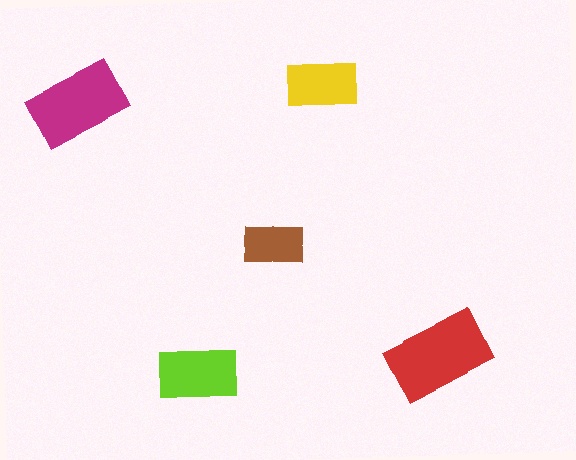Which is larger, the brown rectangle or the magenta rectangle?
The magenta one.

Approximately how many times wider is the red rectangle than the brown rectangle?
About 1.5 times wider.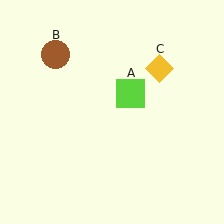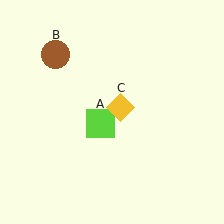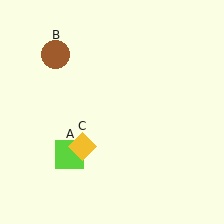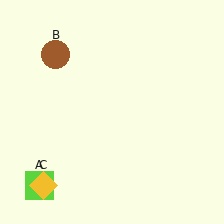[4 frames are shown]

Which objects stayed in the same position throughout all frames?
Brown circle (object B) remained stationary.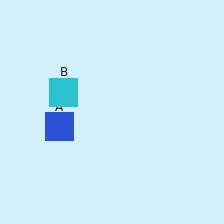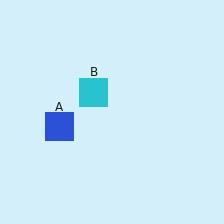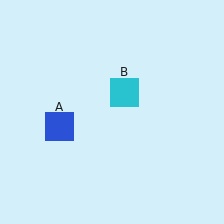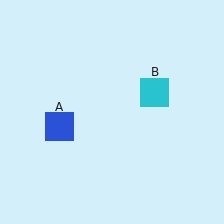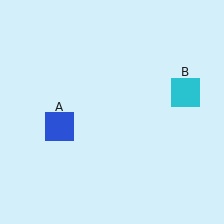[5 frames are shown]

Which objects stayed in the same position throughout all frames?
Blue square (object A) remained stationary.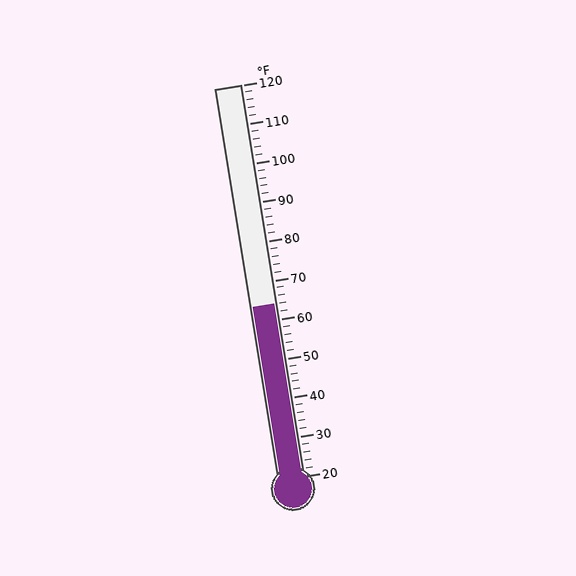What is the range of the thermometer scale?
The thermometer scale ranges from 20°F to 120°F.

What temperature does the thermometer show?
The thermometer shows approximately 64°F.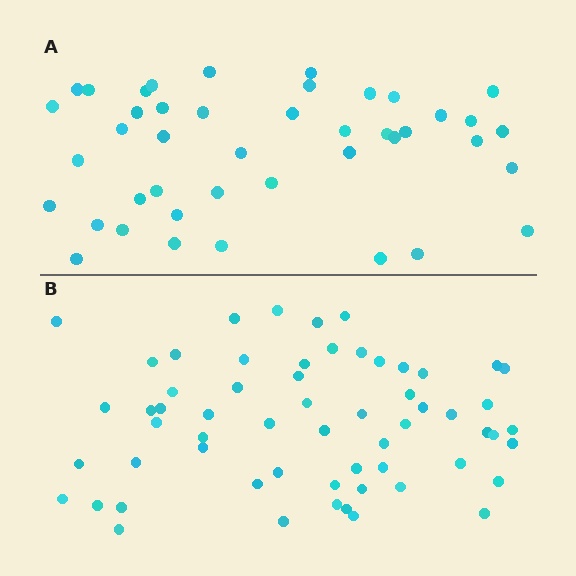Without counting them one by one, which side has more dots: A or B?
Region B (the bottom region) has more dots.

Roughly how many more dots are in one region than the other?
Region B has approximately 15 more dots than region A.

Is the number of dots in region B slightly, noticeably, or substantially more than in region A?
Region B has noticeably more, but not dramatically so. The ratio is roughly 1.4 to 1.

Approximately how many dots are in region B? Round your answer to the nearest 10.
About 60 dots.